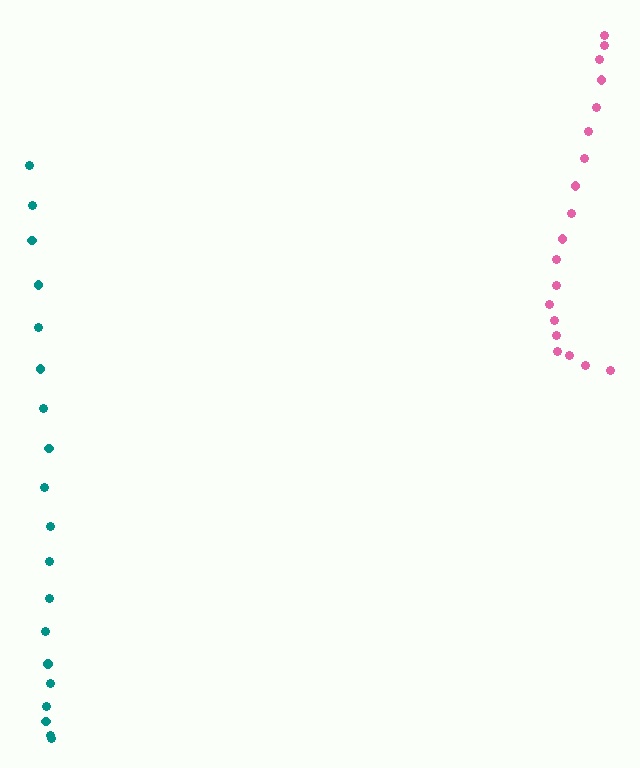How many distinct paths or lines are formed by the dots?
There are 2 distinct paths.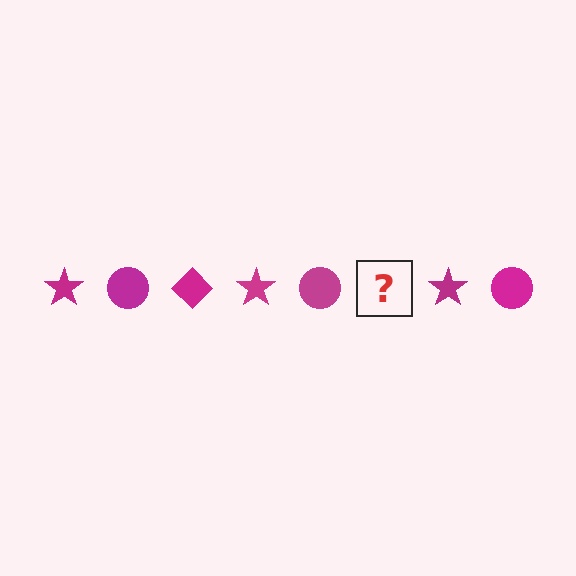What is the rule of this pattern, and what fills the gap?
The rule is that the pattern cycles through star, circle, diamond shapes in magenta. The gap should be filled with a magenta diamond.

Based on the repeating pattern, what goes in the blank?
The blank should be a magenta diamond.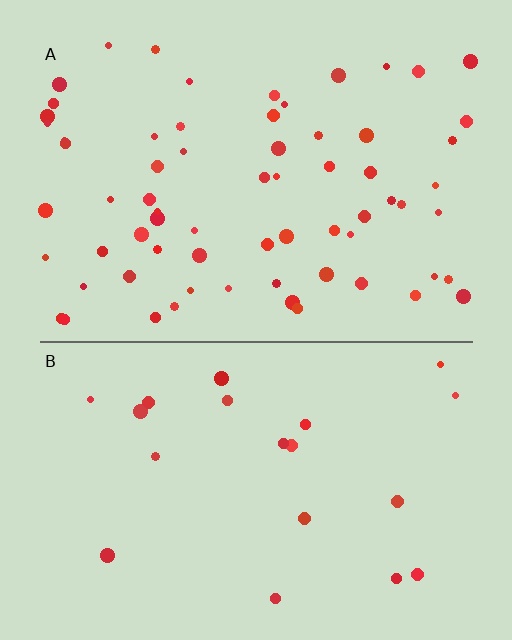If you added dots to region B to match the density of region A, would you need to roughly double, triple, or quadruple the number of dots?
Approximately triple.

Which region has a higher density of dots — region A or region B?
A (the top).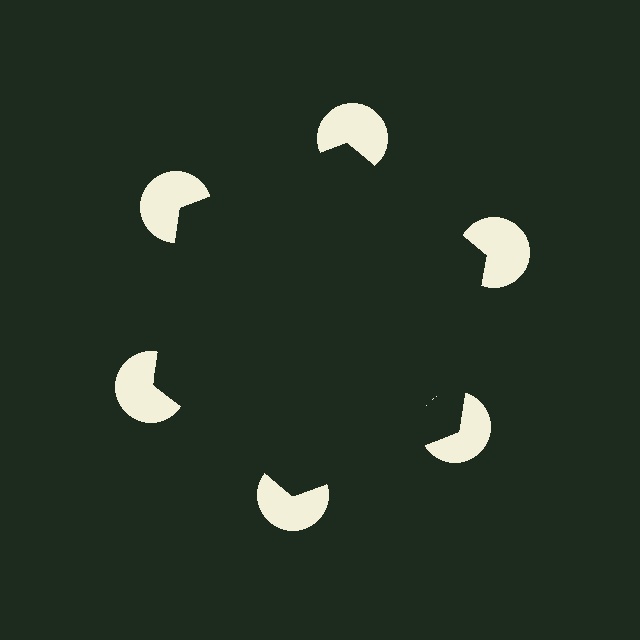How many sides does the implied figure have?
6 sides.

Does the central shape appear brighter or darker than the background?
It typically appears slightly darker than the background, even though no actual brightness change is drawn.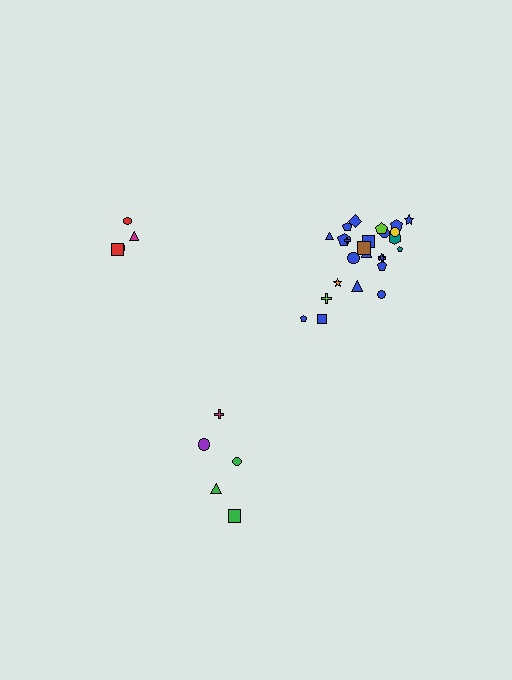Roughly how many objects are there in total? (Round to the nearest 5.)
Roughly 35 objects in total.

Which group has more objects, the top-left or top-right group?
The top-right group.